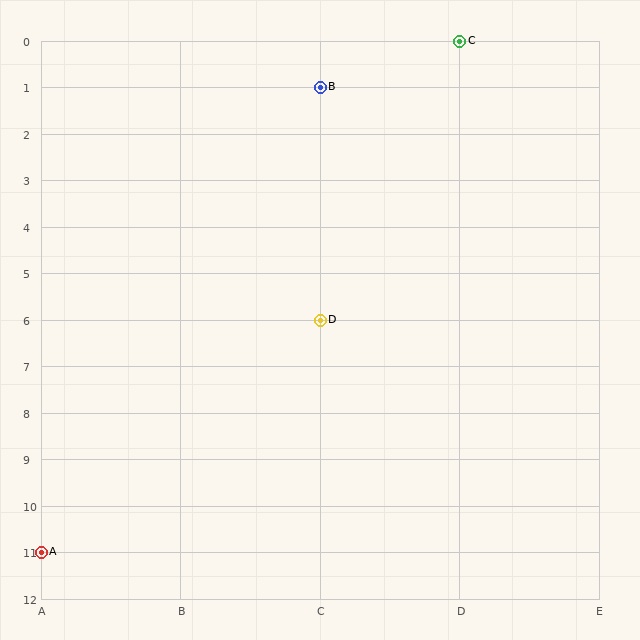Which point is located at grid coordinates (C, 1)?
Point B is at (C, 1).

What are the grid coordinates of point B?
Point B is at grid coordinates (C, 1).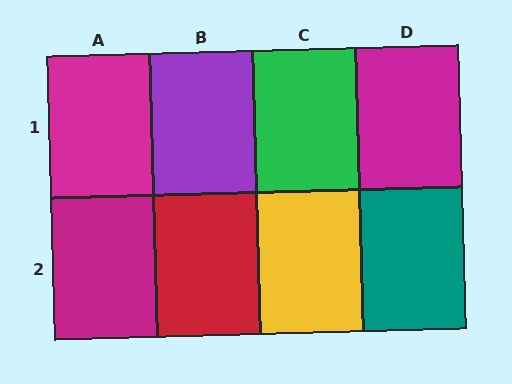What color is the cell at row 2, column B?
Red.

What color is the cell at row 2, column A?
Magenta.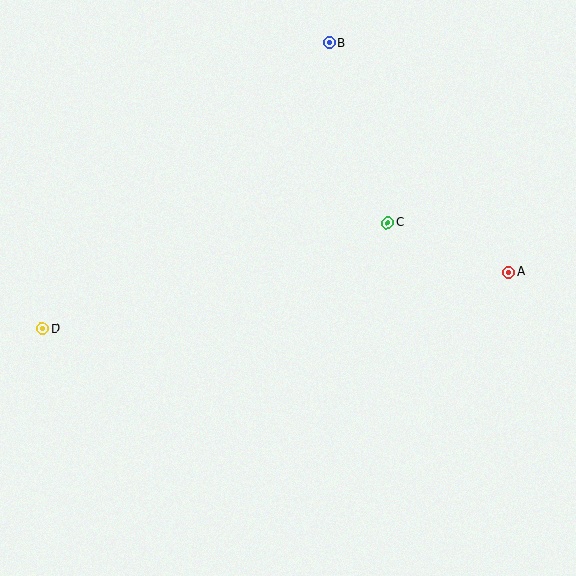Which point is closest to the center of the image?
Point C at (388, 223) is closest to the center.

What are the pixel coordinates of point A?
Point A is at (508, 272).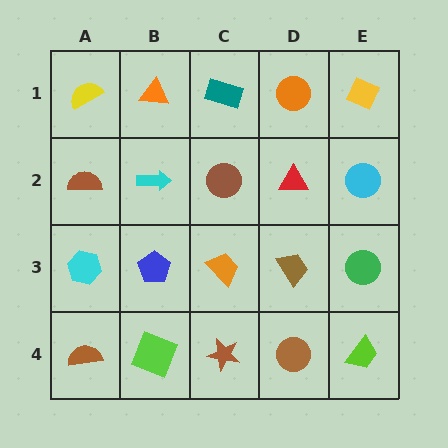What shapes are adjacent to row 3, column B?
A cyan arrow (row 2, column B), a lime square (row 4, column B), a cyan hexagon (row 3, column A), an orange trapezoid (row 3, column C).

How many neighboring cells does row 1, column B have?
3.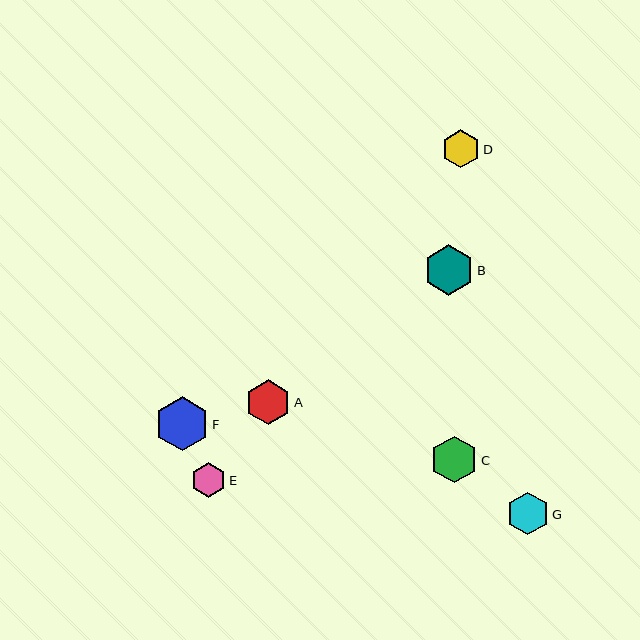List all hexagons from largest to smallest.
From largest to smallest: F, B, C, A, G, D, E.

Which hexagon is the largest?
Hexagon F is the largest with a size of approximately 54 pixels.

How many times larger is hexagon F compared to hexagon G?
Hexagon F is approximately 1.3 times the size of hexagon G.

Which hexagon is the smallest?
Hexagon E is the smallest with a size of approximately 35 pixels.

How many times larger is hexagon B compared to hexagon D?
Hexagon B is approximately 1.3 times the size of hexagon D.